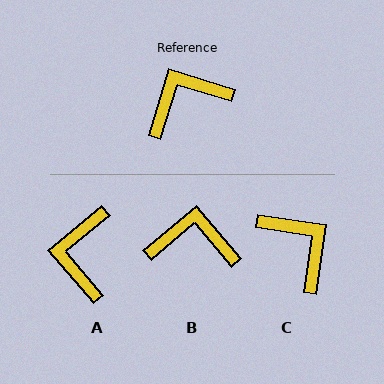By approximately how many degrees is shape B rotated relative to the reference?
Approximately 33 degrees clockwise.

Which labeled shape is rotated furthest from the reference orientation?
C, about 81 degrees away.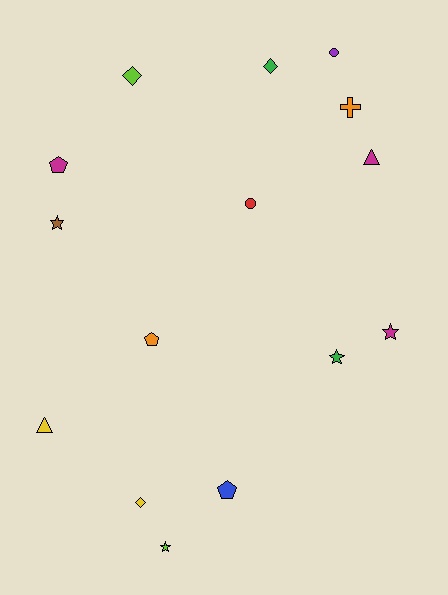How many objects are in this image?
There are 15 objects.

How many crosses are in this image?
There is 1 cross.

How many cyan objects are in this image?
There are no cyan objects.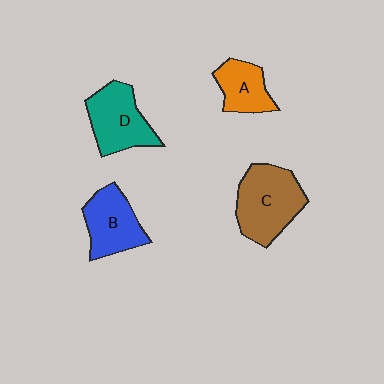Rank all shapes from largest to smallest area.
From largest to smallest: C (brown), D (teal), B (blue), A (orange).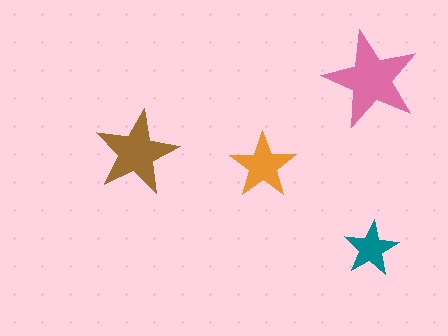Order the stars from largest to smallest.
the pink one, the brown one, the orange one, the teal one.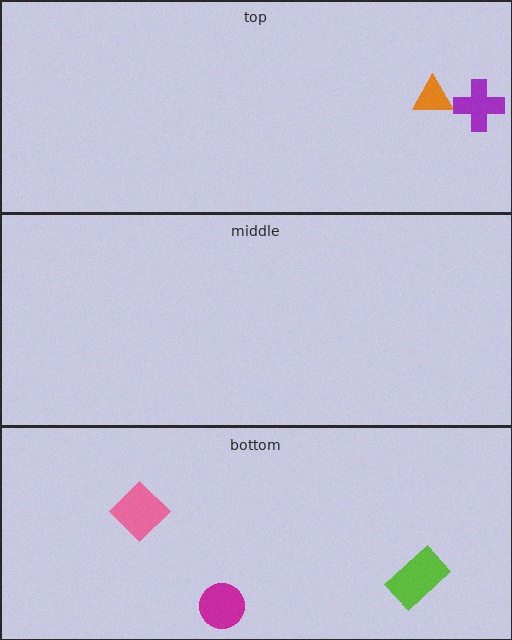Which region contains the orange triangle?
The top region.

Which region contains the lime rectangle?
The bottom region.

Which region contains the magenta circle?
The bottom region.